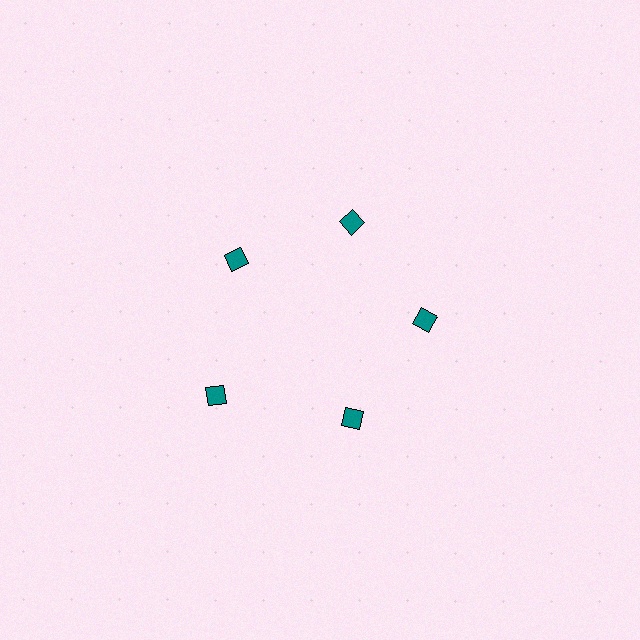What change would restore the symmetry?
The symmetry would be restored by moving it inward, back onto the ring so that all 5 diamonds sit at equal angles and equal distance from the center.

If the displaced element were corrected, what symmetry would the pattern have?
It would have 5-fold rotational symmetry — the pattern would map onto itself every 72 degrees.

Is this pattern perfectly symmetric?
No. The 5 teal diamonds are arranged in a ring, but one element near the 8 o'clock position is pushed outward from the center, breaking the 5-fold rotational symmetry.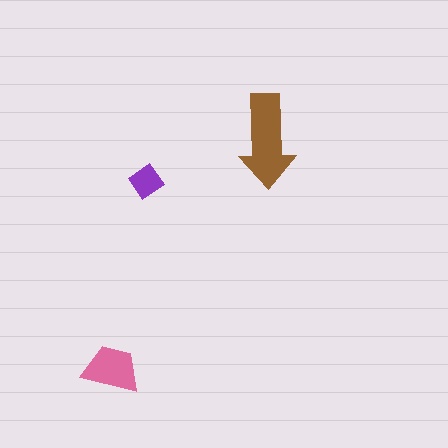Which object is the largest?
The brown arrow.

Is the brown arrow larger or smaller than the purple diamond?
Larger.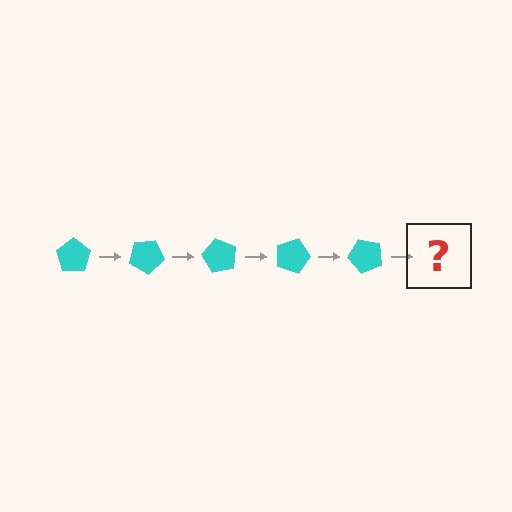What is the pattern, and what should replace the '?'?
The pattern is that the pentagon rotates 30 degrees each step. The '?' should be a cyan pentagon rotated 150 degrees.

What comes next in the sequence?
The next element should be a cyan pentagon rotated 150 degrees.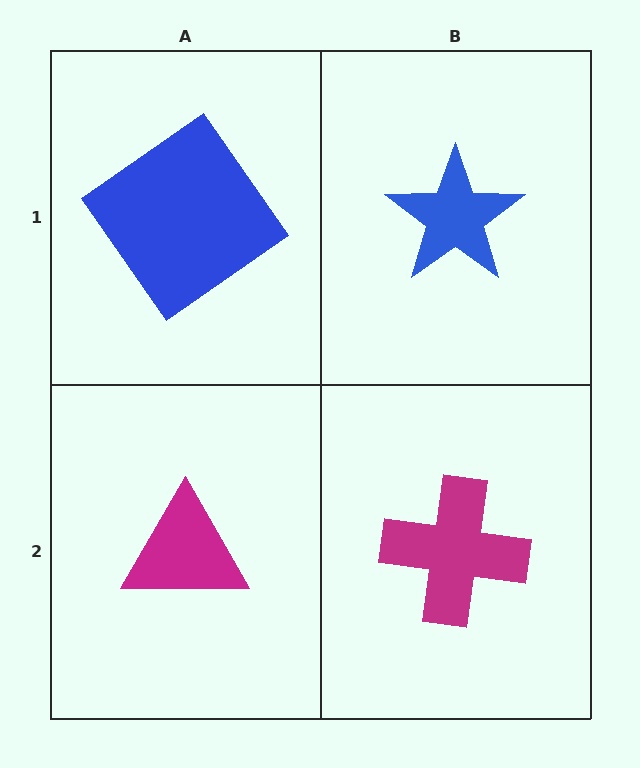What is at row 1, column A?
A blue diamond.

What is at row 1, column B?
A blue star.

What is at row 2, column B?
A magenta cross.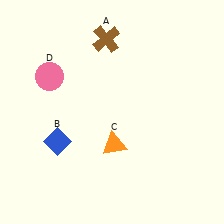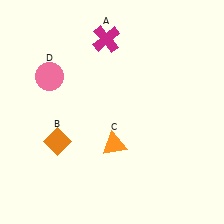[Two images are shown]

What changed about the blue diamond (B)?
In Image 1, B is blue. In Image 2, it changed to orange.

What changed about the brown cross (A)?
In Image 1, A is brown. In Image 2, it changed to magenta.